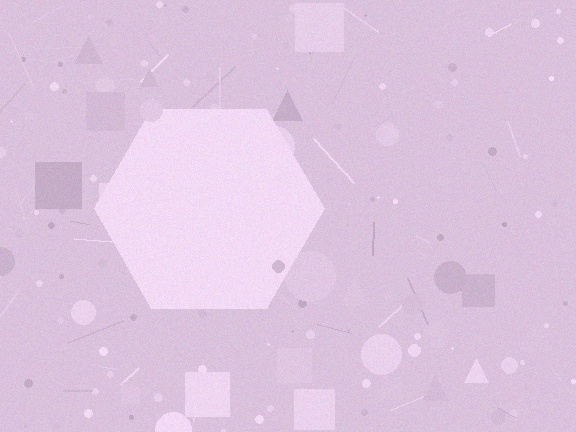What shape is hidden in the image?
A hexagon is hidden in the image.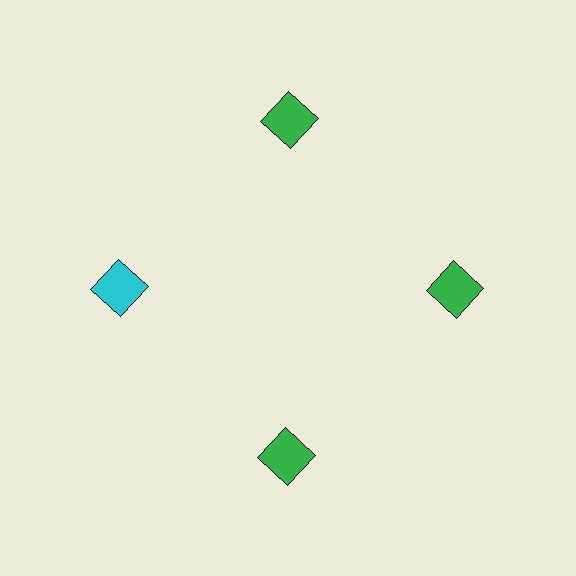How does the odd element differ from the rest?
It has a different color: cyan instead of green.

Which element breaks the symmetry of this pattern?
The cyan square at roughly the 9 o'clock position breaks the symmetry. All other shapes are green squares.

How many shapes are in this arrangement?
There are 4 shapes arranged in a ring pattern.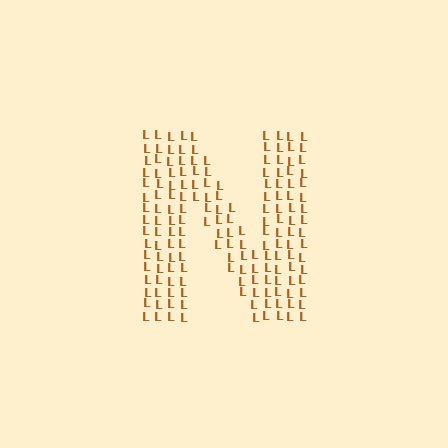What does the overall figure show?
The overall figure shows the letter N.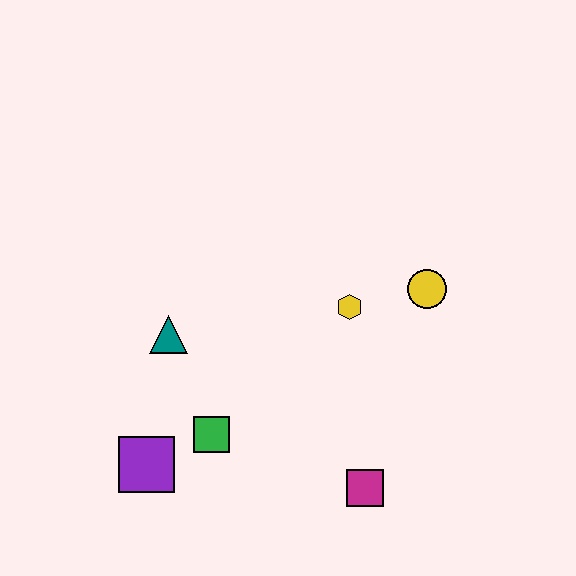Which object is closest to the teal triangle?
The green square is closest to the teal triangle.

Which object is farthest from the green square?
The yellow circle is farthest from the green square.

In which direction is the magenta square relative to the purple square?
The magenta square is to the right of the purple square.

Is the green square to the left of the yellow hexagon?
Yes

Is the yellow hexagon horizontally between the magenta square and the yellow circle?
No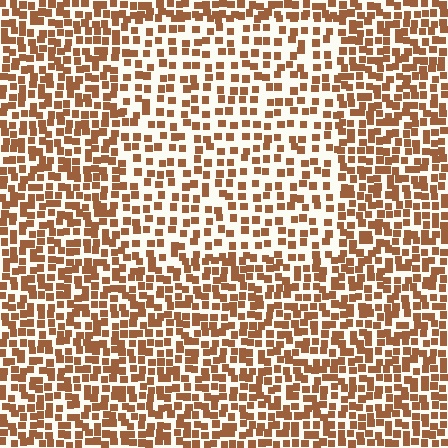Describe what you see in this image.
The image contains small brown elements arranged at two different densities. A rectangle-shaped region is visible where the elements are less densely packed than the surrounding area.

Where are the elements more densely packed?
The elements are more densely packed outside the rectangle boundary.